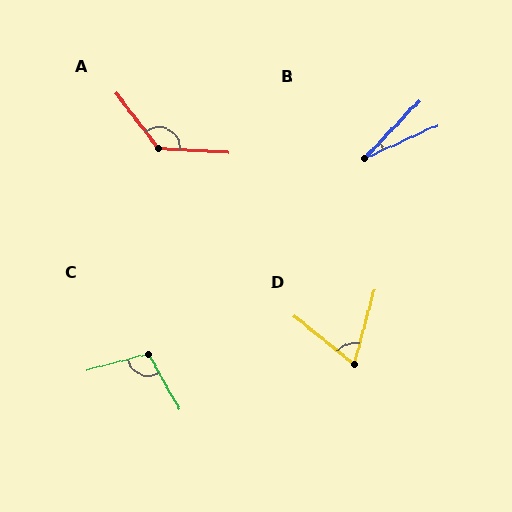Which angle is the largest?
A, at approximately 131 degrees.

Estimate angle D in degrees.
Approximately 66 degrees.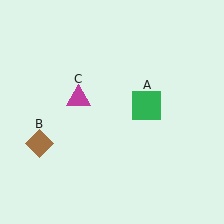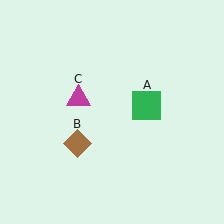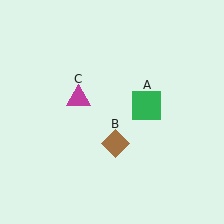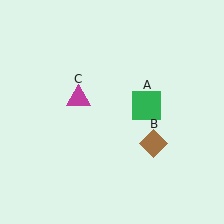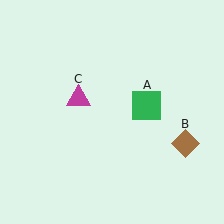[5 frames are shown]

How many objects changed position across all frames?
1 object changed position: brown diamond (object B).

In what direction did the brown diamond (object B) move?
The brown diamond (object B) moved right.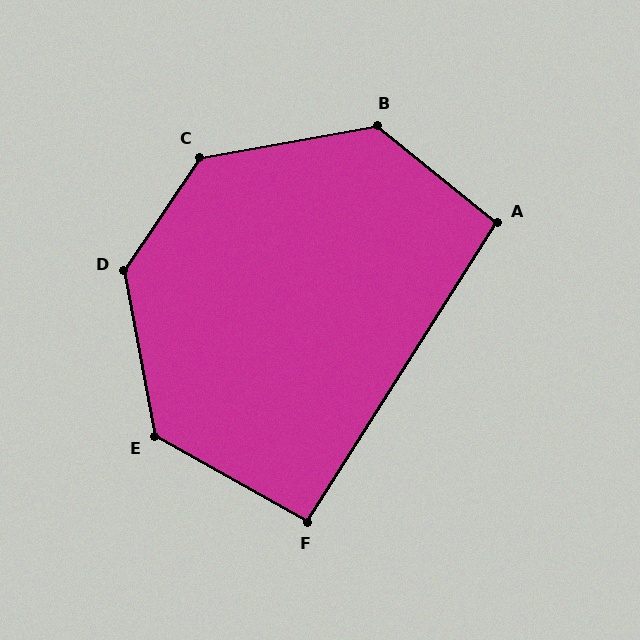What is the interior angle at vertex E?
Approximately 130 degrees (obtuse).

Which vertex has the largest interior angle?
D, at approximately 136 degrees.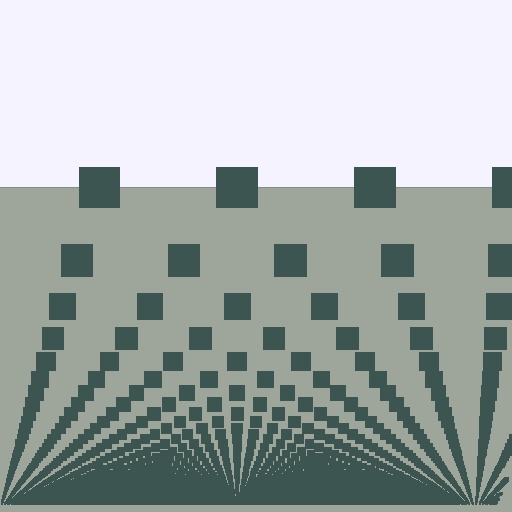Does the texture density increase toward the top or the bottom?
Density increases toward the bottom.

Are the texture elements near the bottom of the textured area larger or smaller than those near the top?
Smaller. The gradient is inverted — elements near the bottom are smaller and denser.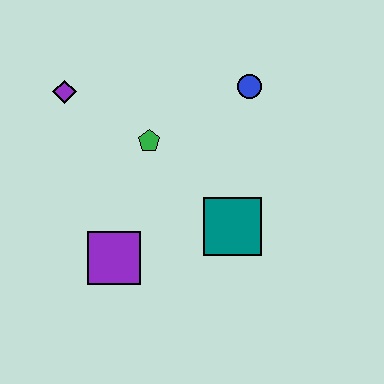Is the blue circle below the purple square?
No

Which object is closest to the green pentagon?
The purple diamond is closest to the green pentagon.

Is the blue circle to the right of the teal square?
Yes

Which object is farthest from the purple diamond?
The teal square is farthest from the purple diamond.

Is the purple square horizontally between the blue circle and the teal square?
No